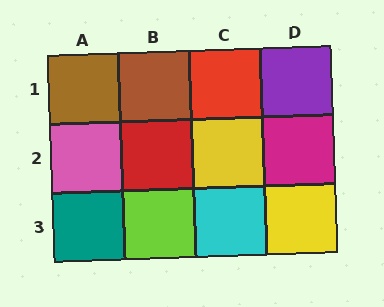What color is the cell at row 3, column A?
Teal.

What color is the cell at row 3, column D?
Yellow.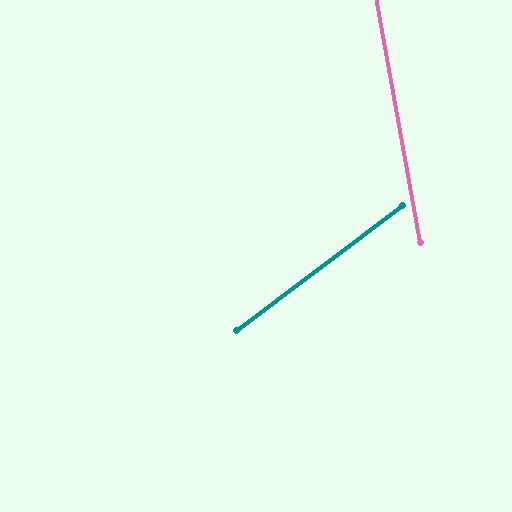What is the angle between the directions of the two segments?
Approximately 63 degrees.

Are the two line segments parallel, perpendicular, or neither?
Neither parallel nor perpendicular — they differ by about 63°.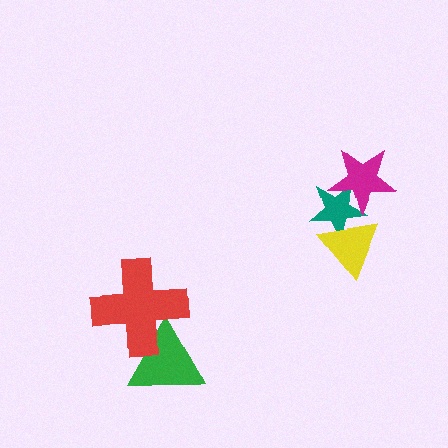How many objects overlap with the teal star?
2 objects overlap with the teal star.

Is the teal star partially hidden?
Yes, it is partially covered by another shape.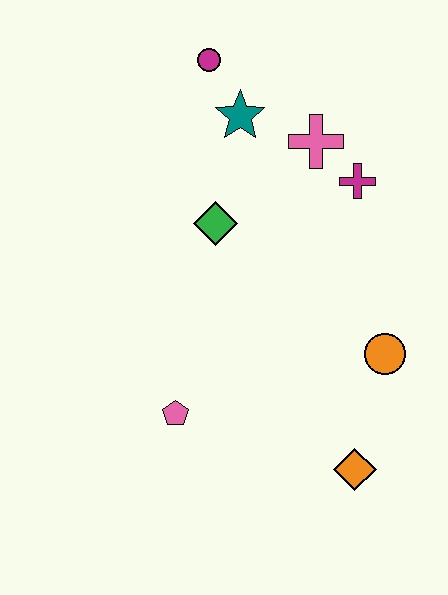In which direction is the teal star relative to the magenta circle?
The teal star is below the magenta circle.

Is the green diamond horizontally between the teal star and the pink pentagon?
Yes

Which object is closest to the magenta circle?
The teal star is closest to the magenta circle.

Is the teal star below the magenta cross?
No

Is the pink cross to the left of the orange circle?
Yes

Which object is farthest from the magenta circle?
The orange diamond is farthest from the magenta circle.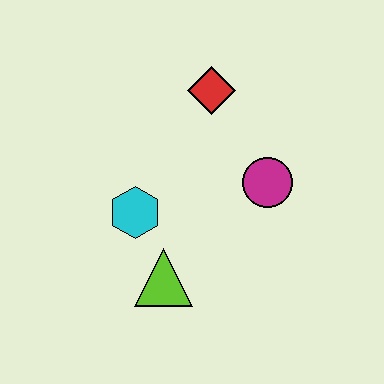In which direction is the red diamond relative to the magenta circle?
The red diamond is above the magenta circle.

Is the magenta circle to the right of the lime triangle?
Yes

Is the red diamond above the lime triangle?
Yes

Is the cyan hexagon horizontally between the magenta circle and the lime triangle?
No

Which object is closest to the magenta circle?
The red diamond is closest to the magenta circle.